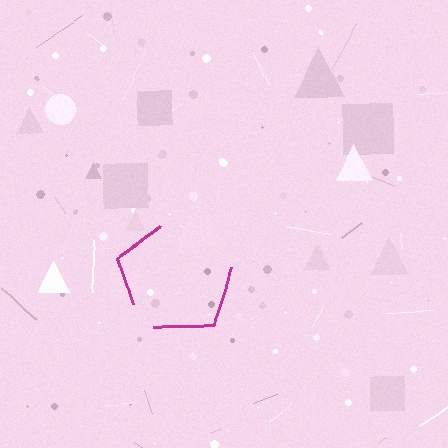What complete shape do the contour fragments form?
The contour fragments form a pentagon.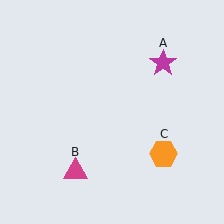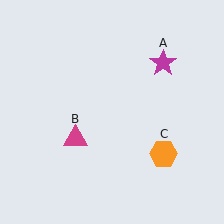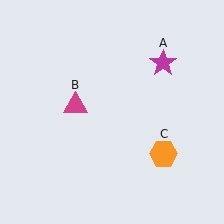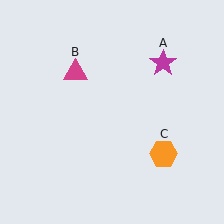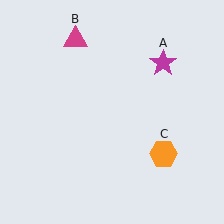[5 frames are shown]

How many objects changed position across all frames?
1 object changed position: magenta triangle (object B).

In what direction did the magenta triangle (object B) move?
The magenta triangle (object B) moved up.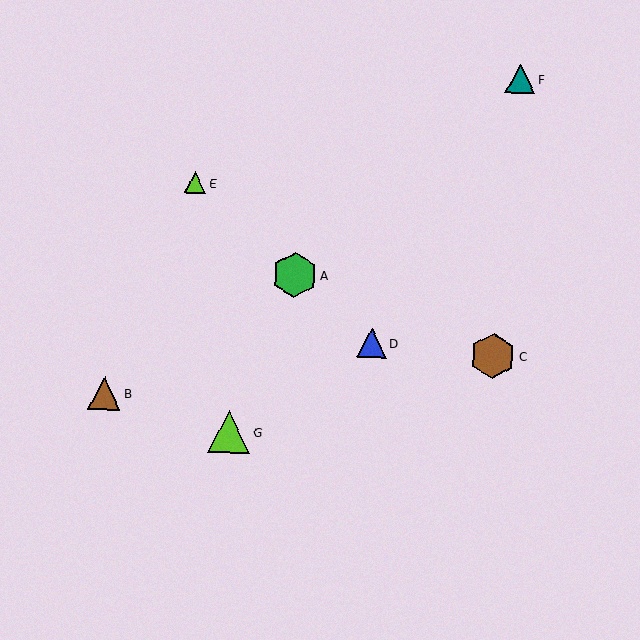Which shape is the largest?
The brown hexagon (labeled C) is the largest.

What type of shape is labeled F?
Shape F is a teal triangle.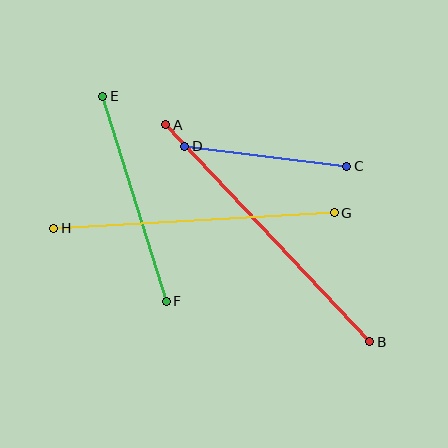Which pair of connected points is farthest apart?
Points A and B are farthest apart.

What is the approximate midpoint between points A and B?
The midpoint is at approximately (268, 233) pixels.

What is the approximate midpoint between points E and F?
The midpoint is at approximately (134, 199) pixels.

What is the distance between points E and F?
The distance is approximately 214 pixels.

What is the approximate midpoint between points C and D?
The midpoint is at approximately (266, 156) pixels.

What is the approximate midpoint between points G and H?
The midpoint is at approximately (194, 221) pixels.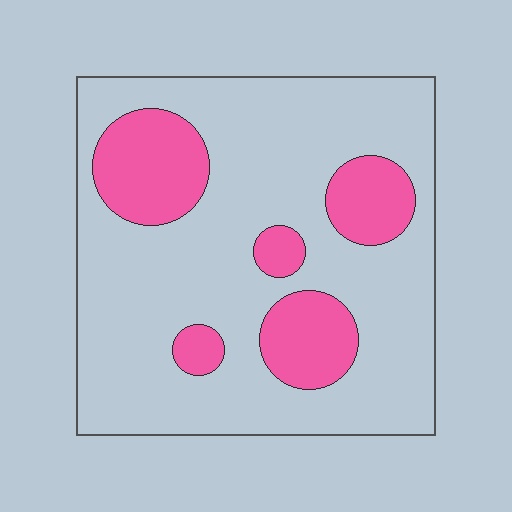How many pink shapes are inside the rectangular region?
5.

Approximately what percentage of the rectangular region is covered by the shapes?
Approximately 25%.